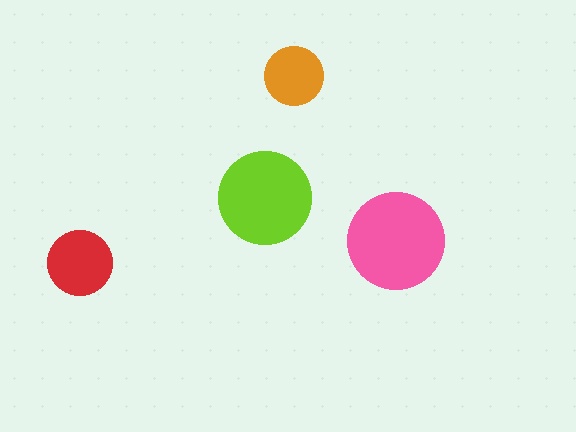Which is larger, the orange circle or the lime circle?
The lime one.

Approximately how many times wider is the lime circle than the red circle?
About 1.5 times wider.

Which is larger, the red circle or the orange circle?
The red one.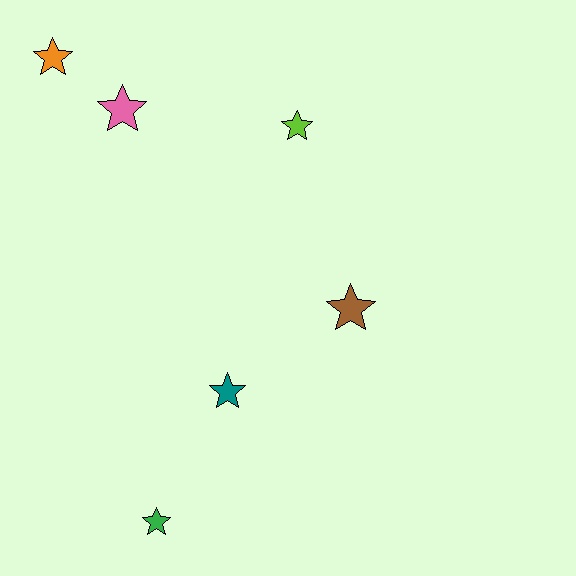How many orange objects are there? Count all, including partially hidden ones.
There is 1 orange object.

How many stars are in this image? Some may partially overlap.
There are 6 stars.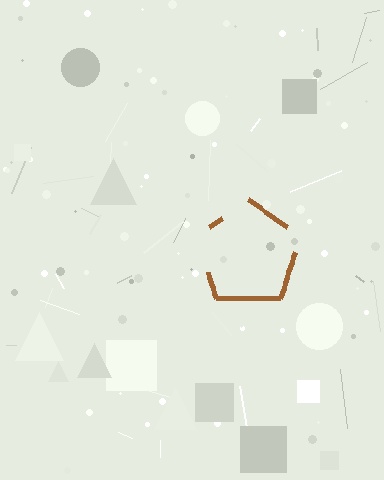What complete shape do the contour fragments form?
The contour fragments form a pentagon.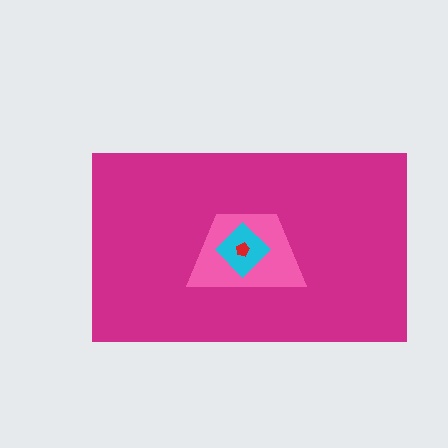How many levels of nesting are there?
4.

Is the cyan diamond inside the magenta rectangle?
Yes.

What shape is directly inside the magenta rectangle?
The pink trapezoid.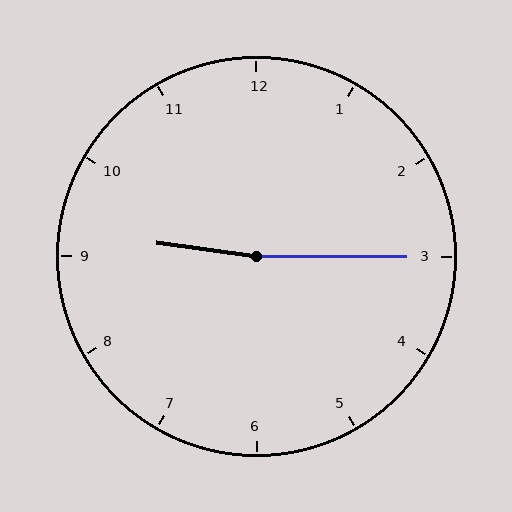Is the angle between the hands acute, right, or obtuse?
It is obtuse.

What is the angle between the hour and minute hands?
Approximately 172 degrees.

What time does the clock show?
9:15.